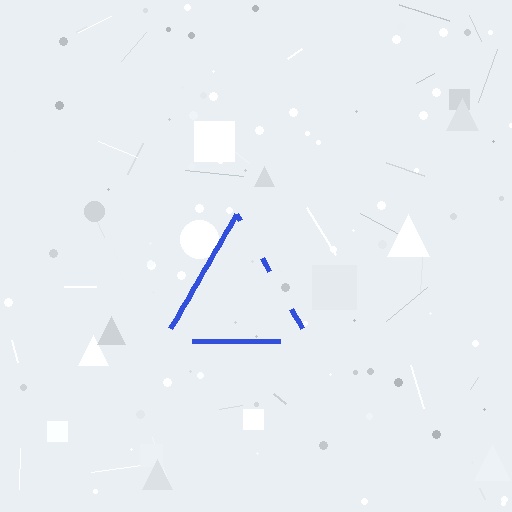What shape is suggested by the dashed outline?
The dashed outline suggests a triangle.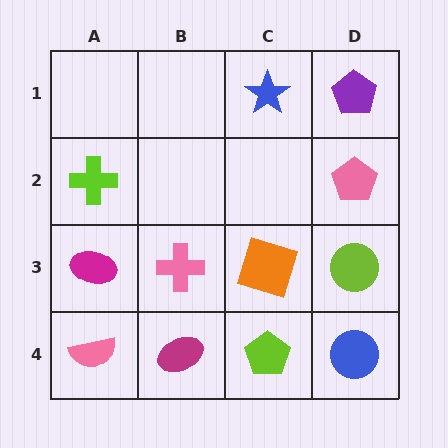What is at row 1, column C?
A blue star.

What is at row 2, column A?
A lime cross.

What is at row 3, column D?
A lime circle.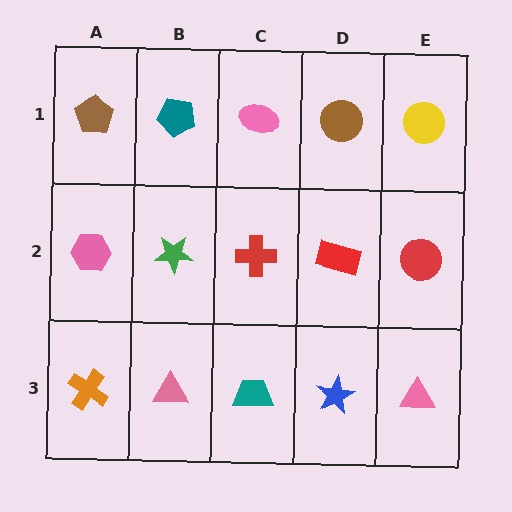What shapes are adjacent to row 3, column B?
A green star (row 2, column B), an orange cross (row 3, column A), a teal trapezoid (row 3, column C).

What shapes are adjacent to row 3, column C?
A red cross (row 2, column C), a pink triangle (row 3, column B), a blue star (row 3, column D).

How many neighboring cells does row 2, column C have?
4.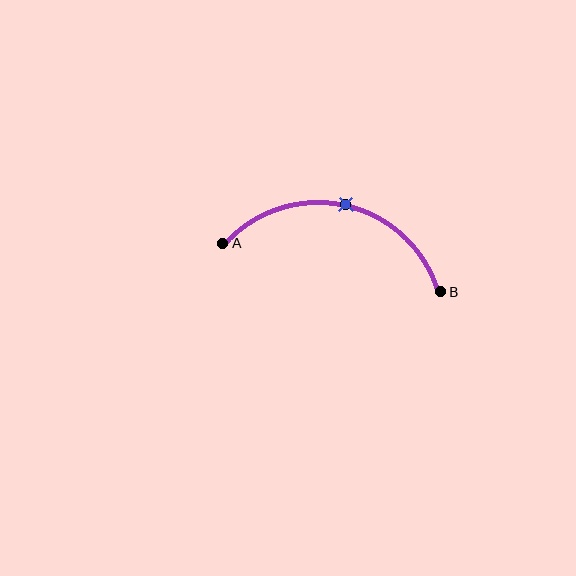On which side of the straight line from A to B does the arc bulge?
The arc bulges above the straight line connecting A and B.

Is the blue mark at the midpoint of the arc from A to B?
Yes. The blue mark lies on the arc at equal arc-length from both A and B — it is the arc midpoint.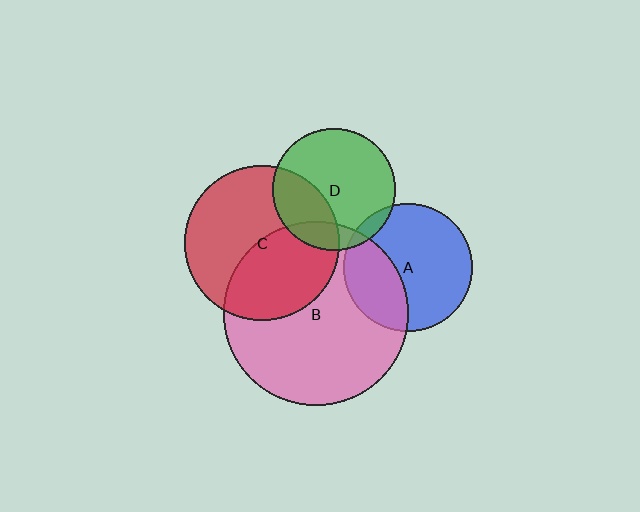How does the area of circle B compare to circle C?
Approximately 1.4 times.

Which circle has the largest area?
Circle B (pink).